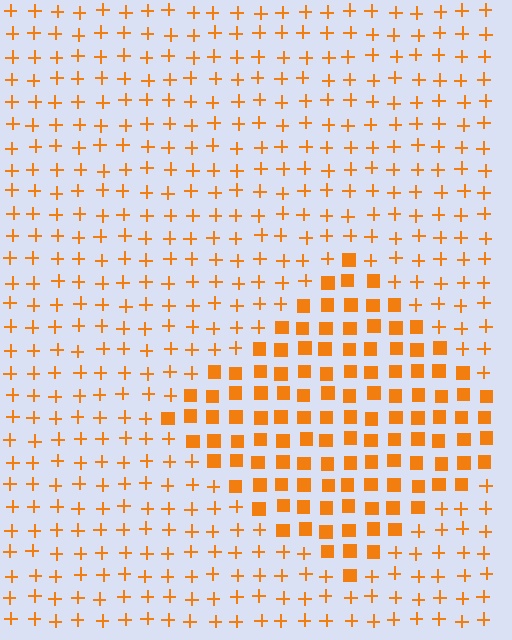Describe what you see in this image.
The image is filled with small orange elements arranged in a uniform grid. A diamond-shaped region contains squares, while the surrounding area contains plus signs. The boundary is defined purely by the change in element shape.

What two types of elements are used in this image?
The image uses squares inside the diamond region and plus signs outside it.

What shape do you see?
I see a diamond.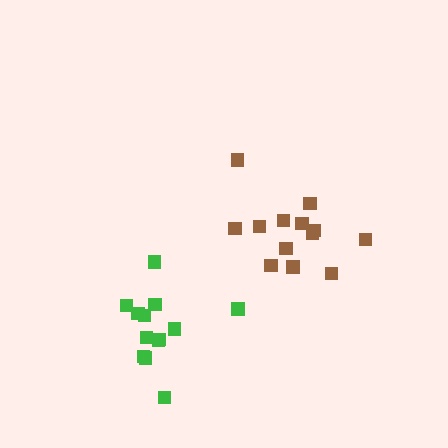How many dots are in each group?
Group 1: 13 dots, Group 2: 13 dots (26 total).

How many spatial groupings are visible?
There are 2 spatial groupings.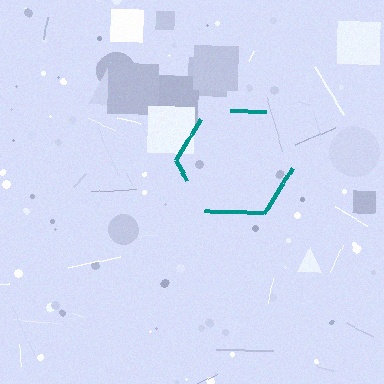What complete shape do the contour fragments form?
The contour fragments form a hexagon.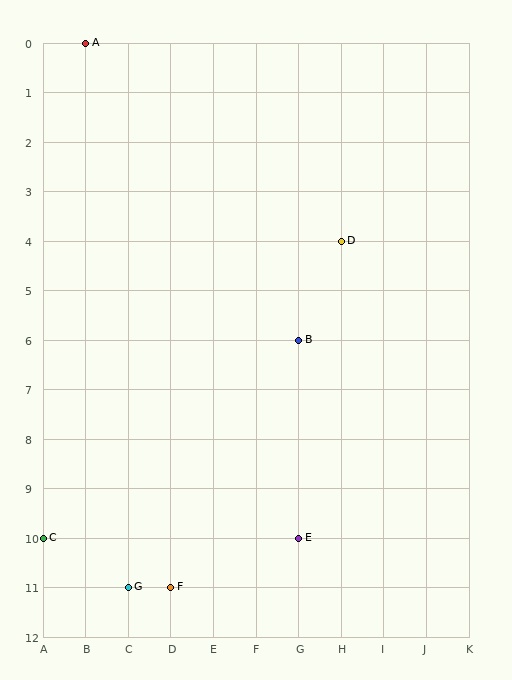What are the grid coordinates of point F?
Point F is at grid coordinates (D, 11).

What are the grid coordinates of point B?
Point B is at grid coordinates (G, 6).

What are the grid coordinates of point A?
Point A is at grid coordinates (B, 0).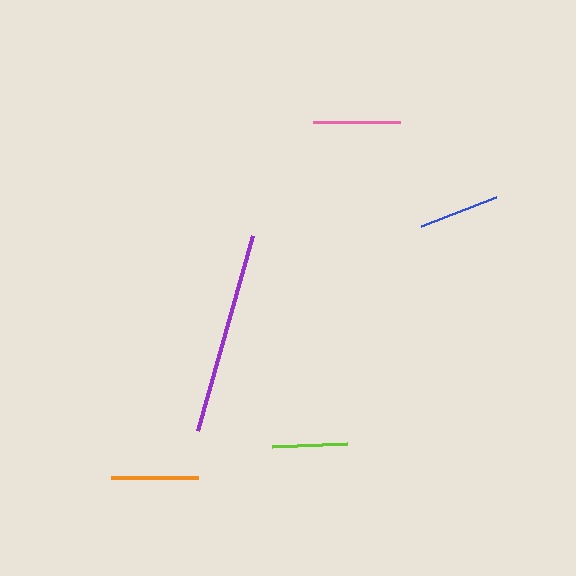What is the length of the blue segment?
The blue segment is approximately 81 pixels long.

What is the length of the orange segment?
The orange segment is approximately 87 pixels long.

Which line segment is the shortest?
The lime line is the shortest at approximately 75 pixels.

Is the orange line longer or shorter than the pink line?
The pink line is longer than the orange line.